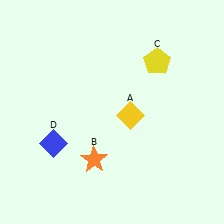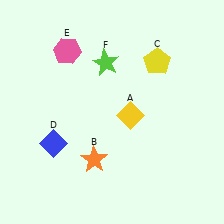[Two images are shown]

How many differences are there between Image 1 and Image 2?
There are 2 differences between the two images.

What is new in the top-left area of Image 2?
A pink hexagon (E) was added in the top-left area of Image 2.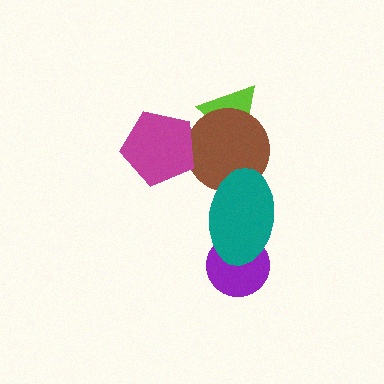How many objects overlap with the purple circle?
1 object overlaps with the purple circle.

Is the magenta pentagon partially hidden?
No, no other shape covers it.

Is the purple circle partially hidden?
Yes, it is partially covered by another shape.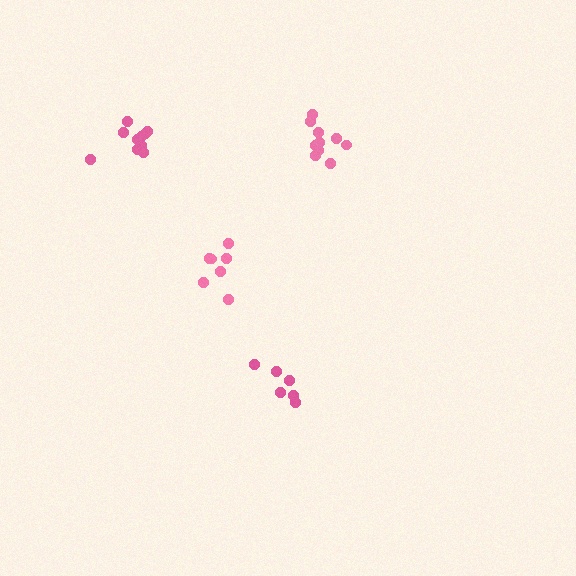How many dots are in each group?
Group 1: 10 dots, Group 2: 6 dots, Group 3: 7 dots, Group 4: 10 dots (33 total).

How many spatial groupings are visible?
There are 4 spatial groupings.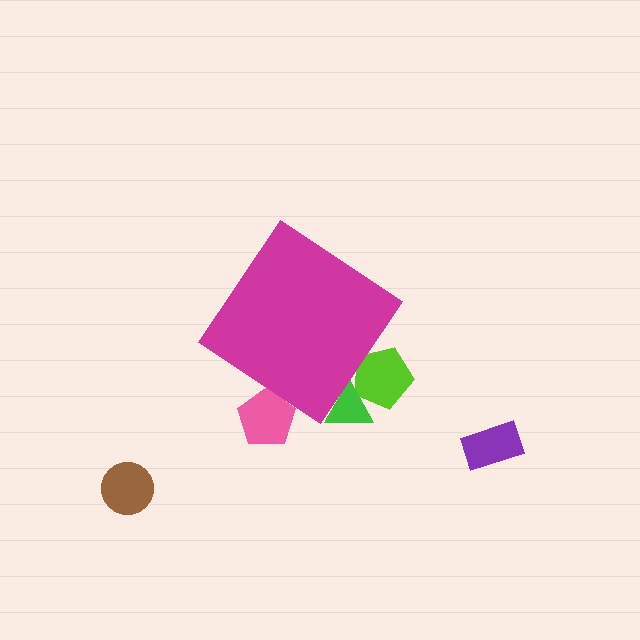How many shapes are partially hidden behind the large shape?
3 shapes are partially hidden.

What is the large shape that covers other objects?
A magenta diamond.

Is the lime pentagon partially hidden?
Yes, the lime pentagon is partially hidden behind the magenta diamond.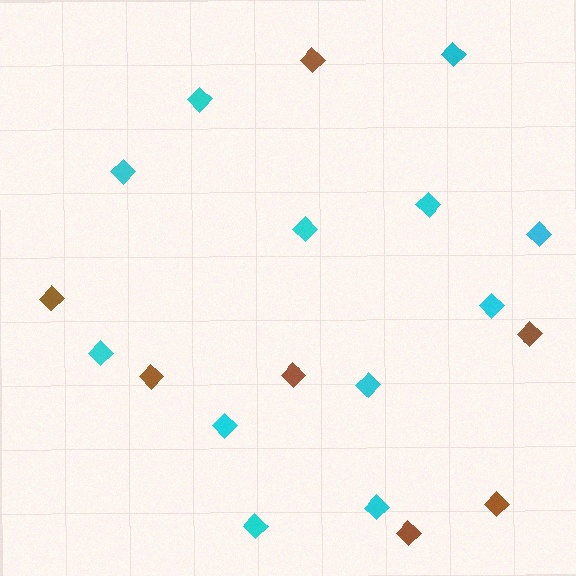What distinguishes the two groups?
There are 2 groups: one group of cyan diamonds (12) and one group of brown diamonds (7).